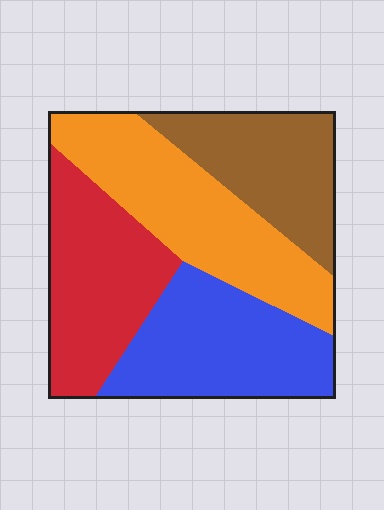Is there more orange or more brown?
Orange.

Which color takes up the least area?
Brown, at roughly 20%.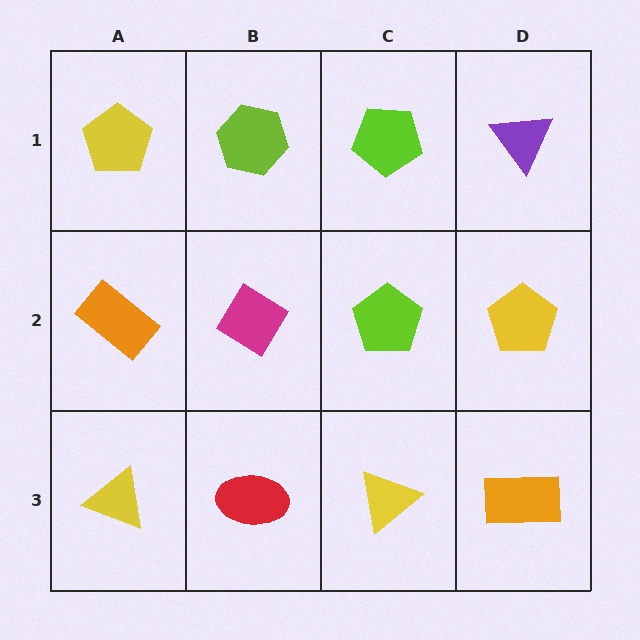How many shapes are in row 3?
4 shapes.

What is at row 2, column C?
A lime pentagon.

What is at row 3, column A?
A yellow triangle.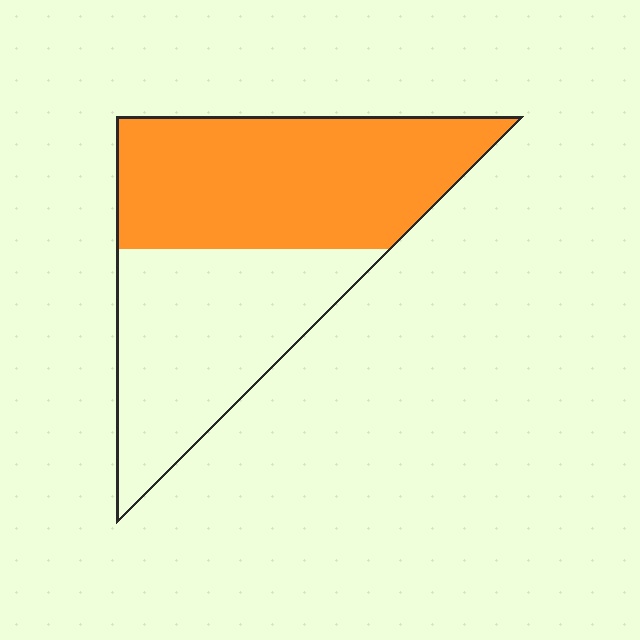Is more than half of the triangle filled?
Yes.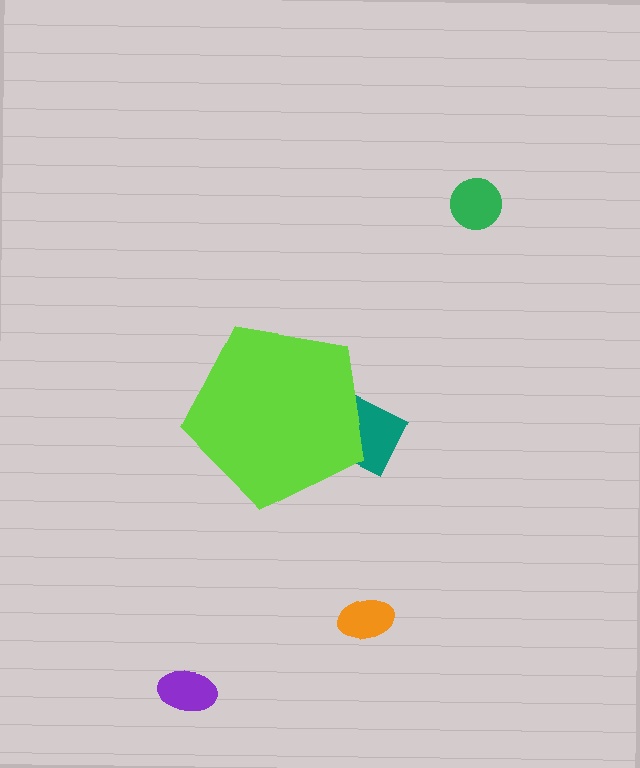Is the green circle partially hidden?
No, the green circle is fully visible.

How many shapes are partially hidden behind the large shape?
1 shape is partially hidden.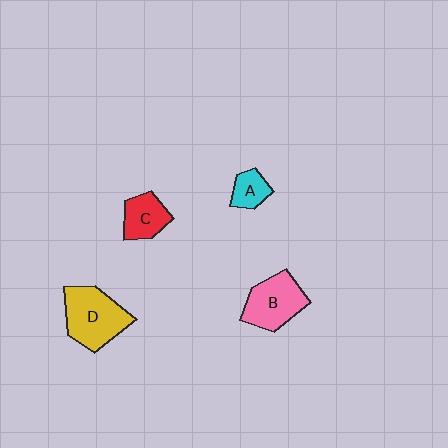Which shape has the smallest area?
Shape A (cyan).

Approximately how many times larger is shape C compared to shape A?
Approximately 1.5 times.